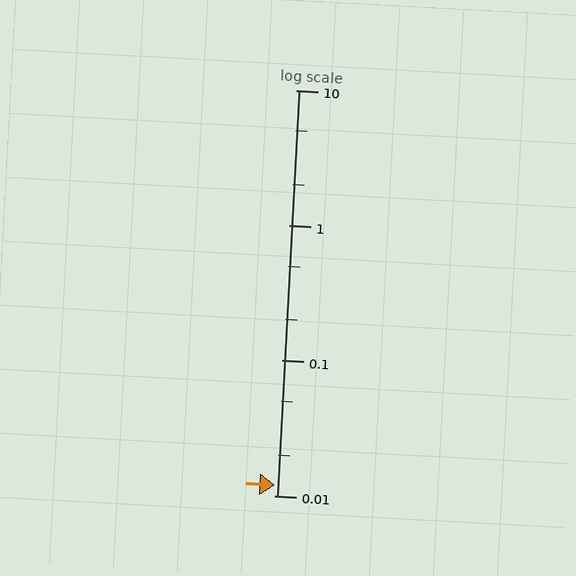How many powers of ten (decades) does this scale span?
The scale spans 3 decades, from 0.01 to 10.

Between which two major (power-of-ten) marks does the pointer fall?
The pointer is between 0.01 and 0.1.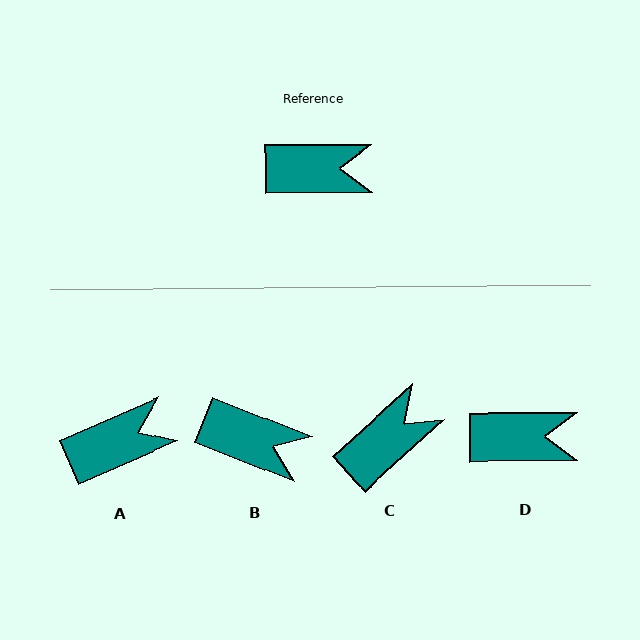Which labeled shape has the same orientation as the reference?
D.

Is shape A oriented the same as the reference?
No, it is off by about 24 degrees.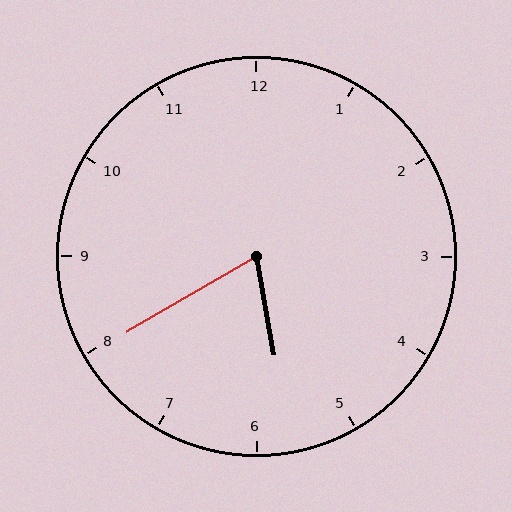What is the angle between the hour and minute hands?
Approximately 70 degrees.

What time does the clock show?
5:40.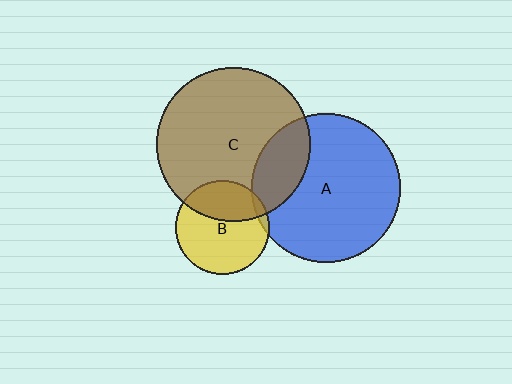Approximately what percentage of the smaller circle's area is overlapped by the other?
Approximately 5%.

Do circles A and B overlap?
Yes.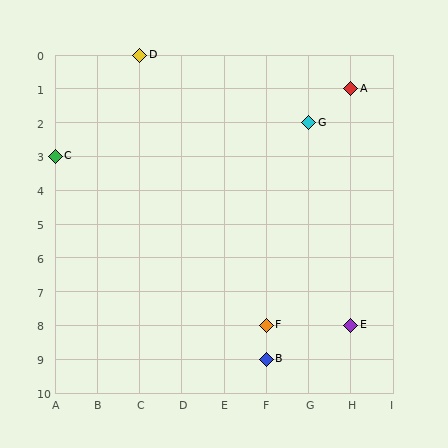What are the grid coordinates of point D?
Point D is at grid coordinates (C, 0).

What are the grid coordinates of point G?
Point G is at grid coordinates (G, 2).